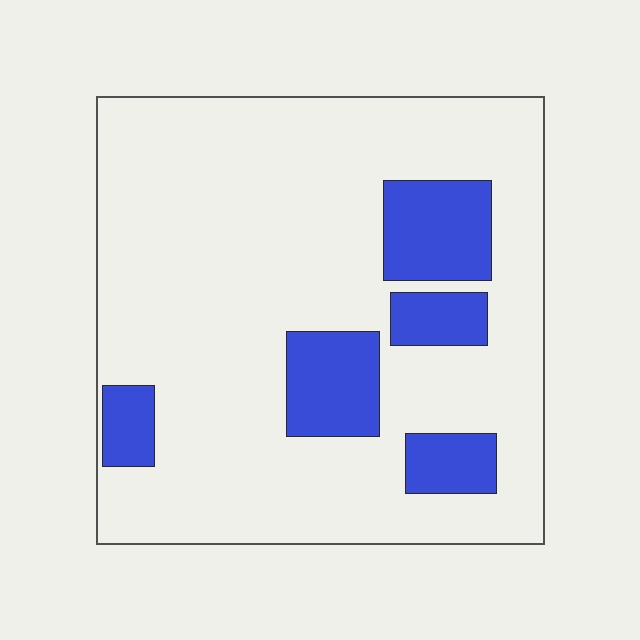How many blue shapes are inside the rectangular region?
5.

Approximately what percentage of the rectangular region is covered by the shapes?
Approximately 20%.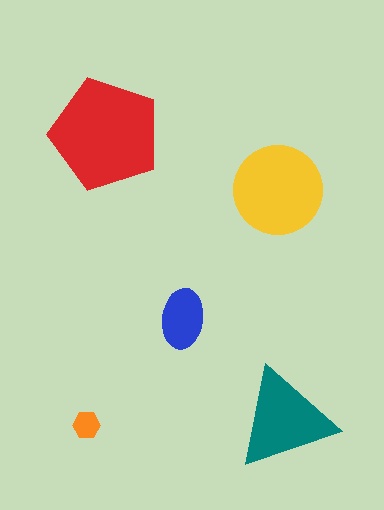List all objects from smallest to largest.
The orange hexagon, the blue ellipse, the teal triangle, the yellow circle, the red pentagon.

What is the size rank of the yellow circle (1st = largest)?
2nd.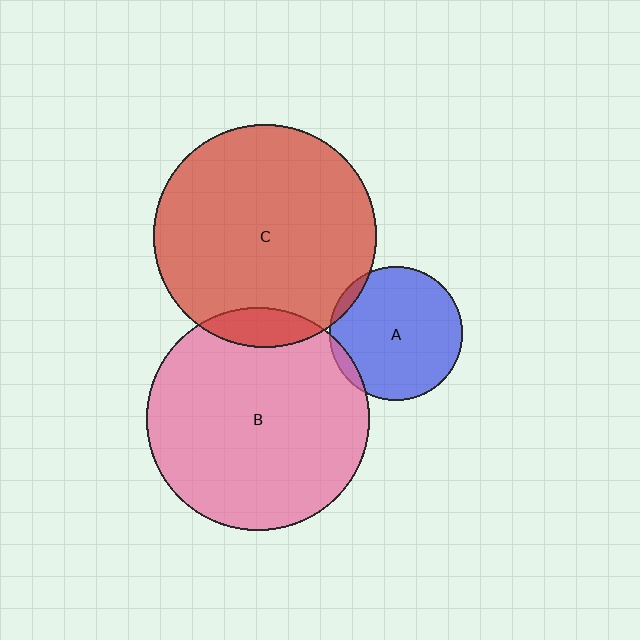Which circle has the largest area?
Circle B (pink).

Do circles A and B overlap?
Yes.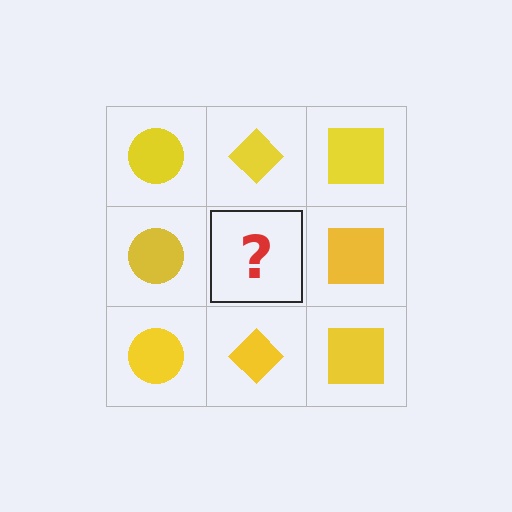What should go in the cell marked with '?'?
The missing cell should contain a yellow diamond.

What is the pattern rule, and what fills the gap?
The rule is that each column has a consistent shape. The gap should be filled with a yellow diamond.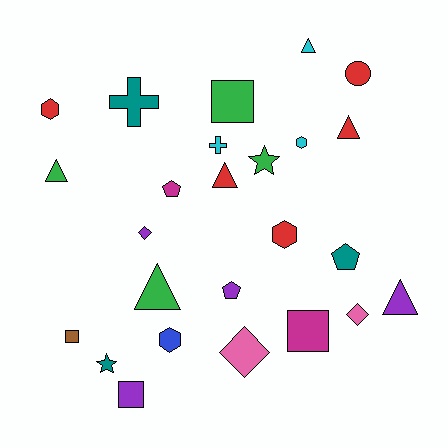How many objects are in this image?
There are 25 objects.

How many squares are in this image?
There are 4 squares.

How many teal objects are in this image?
There are 3 teal objects.